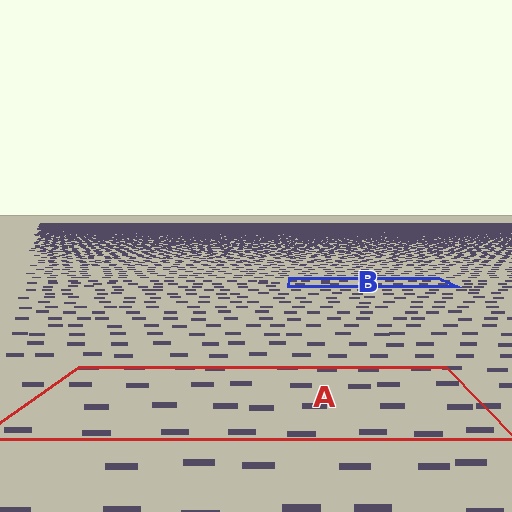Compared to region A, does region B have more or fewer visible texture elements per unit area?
Region B has more texture elements per unit area — they are packed more densely because it is farther away.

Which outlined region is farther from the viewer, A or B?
Region B is farther from the viewer — the texture elements inside it appear smaller and more densely packed.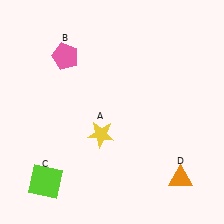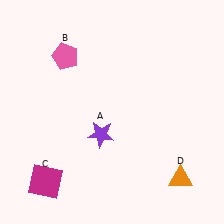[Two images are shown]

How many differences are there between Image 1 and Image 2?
There are 2 differences between the two images.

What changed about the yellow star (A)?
In Image 1, A is yellow. In Image 2, it changed to purple.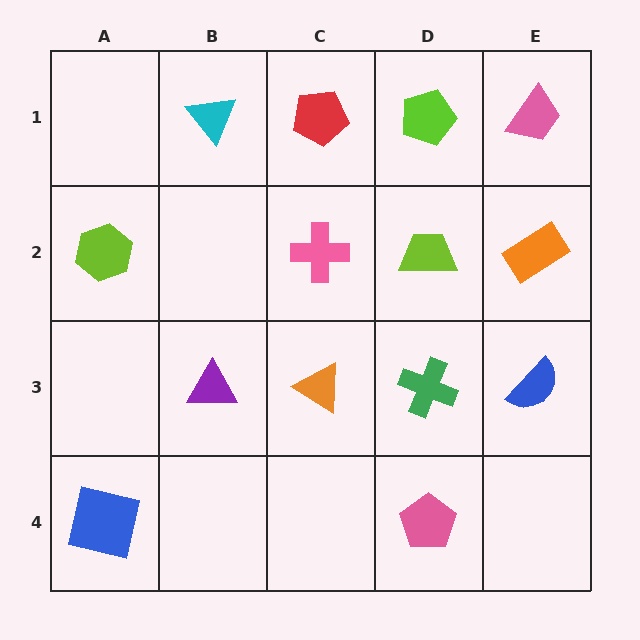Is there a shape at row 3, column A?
No, that cell is empty.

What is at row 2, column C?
A pink cross.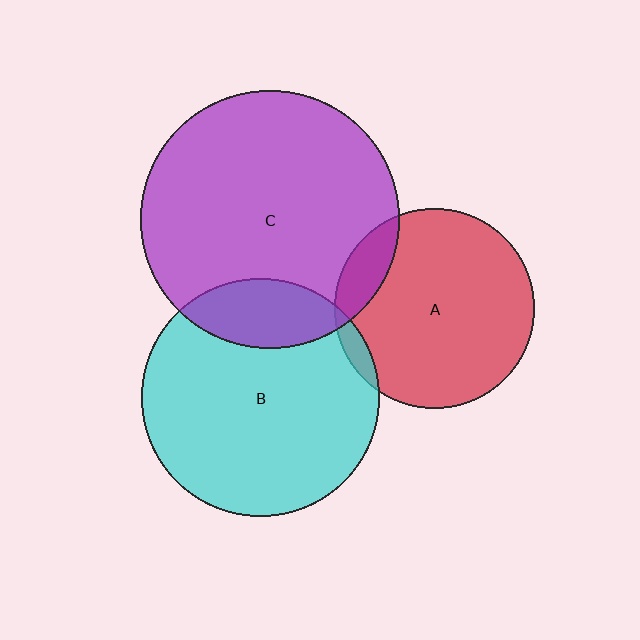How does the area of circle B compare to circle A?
Approximately 1.4 times.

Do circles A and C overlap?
Yes.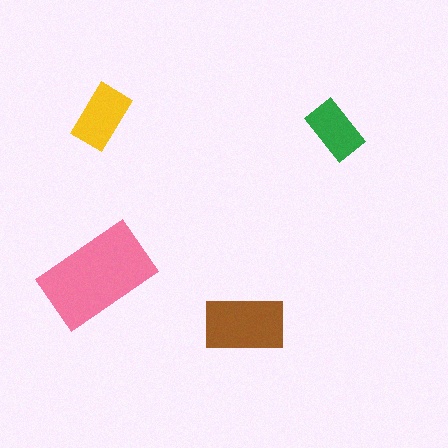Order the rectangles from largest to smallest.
the pink one, the brown one, the yellow one, the green one.